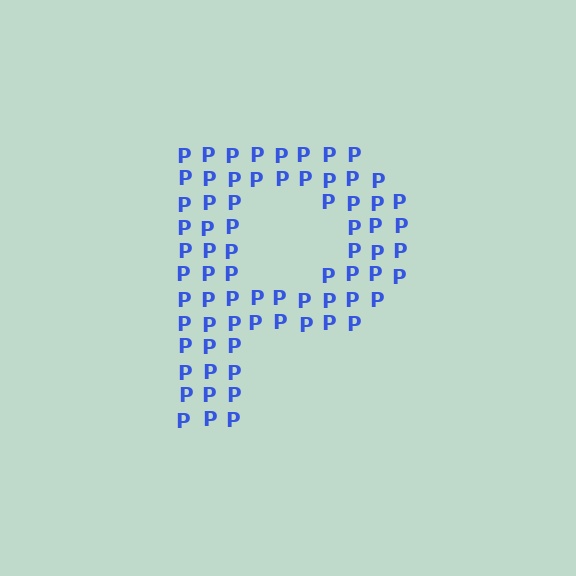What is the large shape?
The large shape is the letter P.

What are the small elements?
The small elements are letter P's.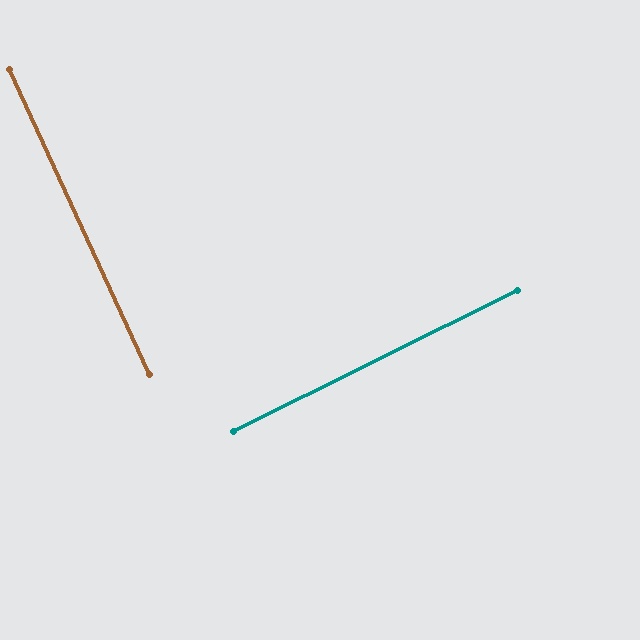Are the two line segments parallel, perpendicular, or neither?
Perpendicular — they meet at approximately 88°.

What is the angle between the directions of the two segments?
Approximately 88 degrees.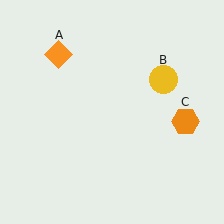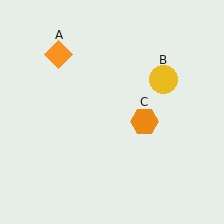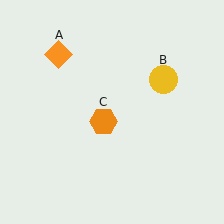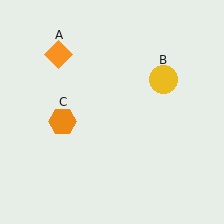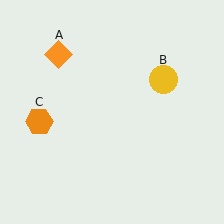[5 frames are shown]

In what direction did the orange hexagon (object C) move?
The orange hexagon (object C) moved left.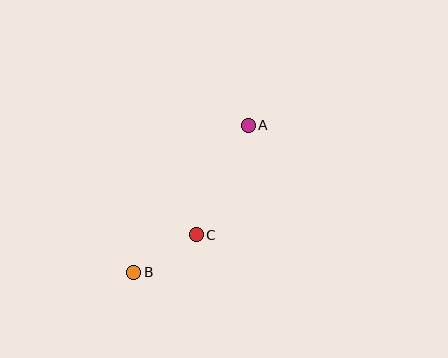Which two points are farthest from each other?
Points A and B are farthest from each other.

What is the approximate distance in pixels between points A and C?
The distance between A and C is approximately 121 pixels.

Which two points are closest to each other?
Points B and C are closest to each other.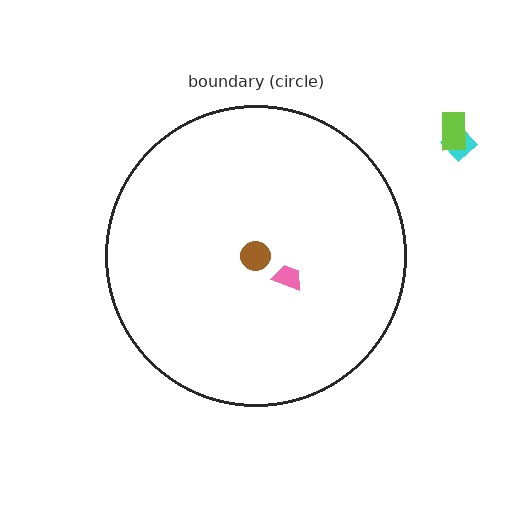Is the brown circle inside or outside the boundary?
Inside.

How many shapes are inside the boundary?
2 inside, 2 outside.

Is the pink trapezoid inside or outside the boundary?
Inside.